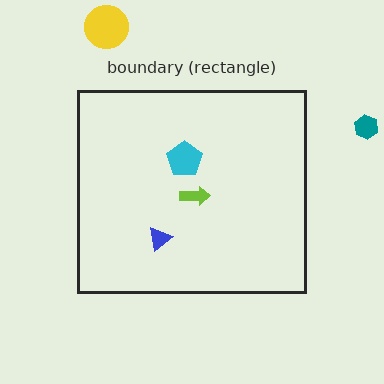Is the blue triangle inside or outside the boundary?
Inside.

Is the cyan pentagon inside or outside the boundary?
Inside.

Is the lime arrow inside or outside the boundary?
Inside.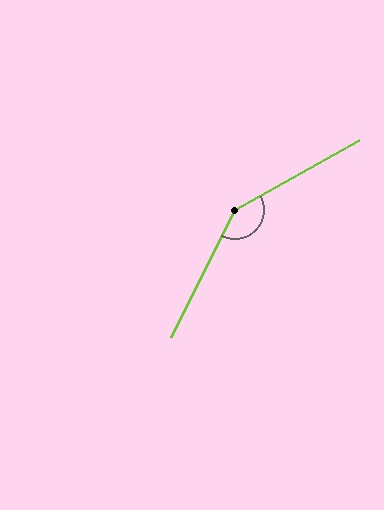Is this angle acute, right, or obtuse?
It is obtuse.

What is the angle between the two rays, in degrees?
Approximately 146 degrees.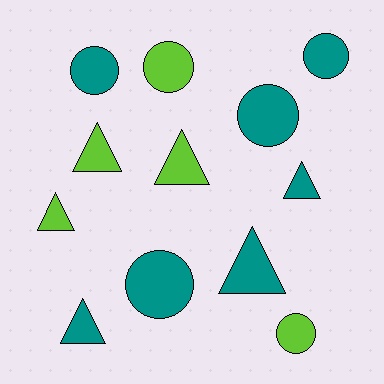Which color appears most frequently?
Teal, with 7 objects.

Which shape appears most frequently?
Circle, with 6 objects.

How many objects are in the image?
There are 12 objects.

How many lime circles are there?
There are 2 lime circles.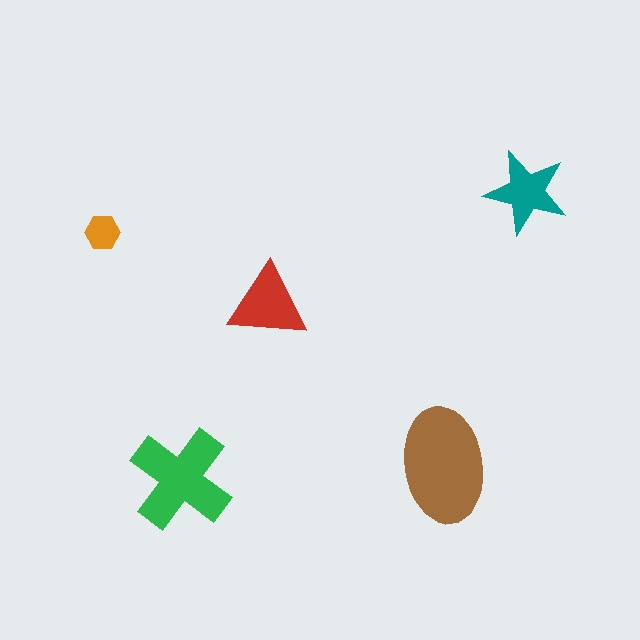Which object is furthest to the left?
The orange hexagon is leftmost.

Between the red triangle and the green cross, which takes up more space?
The green cross.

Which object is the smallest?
The orange hexagon.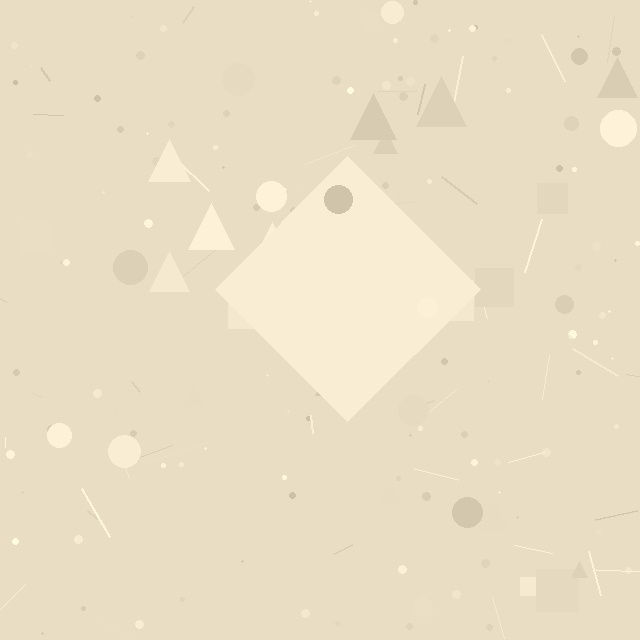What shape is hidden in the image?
A diamond is hidden in the image.